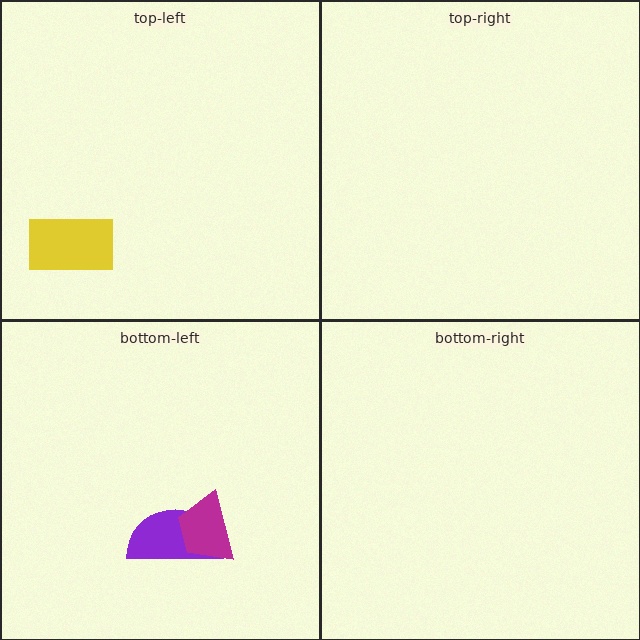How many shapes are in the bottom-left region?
2.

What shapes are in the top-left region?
The yellow rectangle.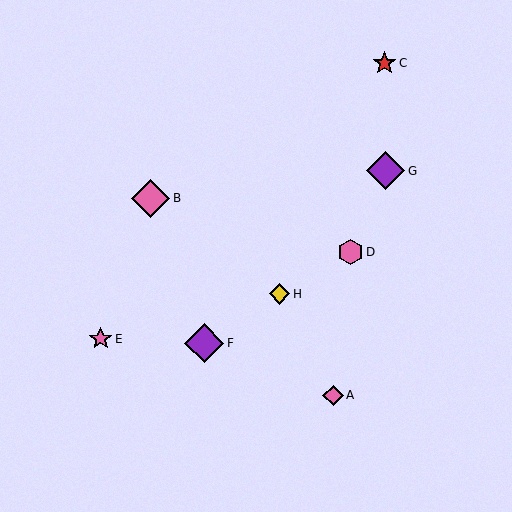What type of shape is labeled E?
Shape E is a pink star.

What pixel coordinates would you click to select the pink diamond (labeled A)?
Click at (333, 395) to select the pink diamond A.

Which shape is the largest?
The purple diamond (labeled F) is the largest.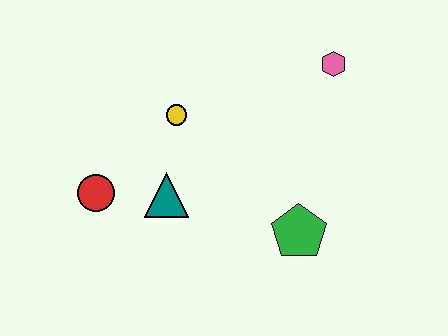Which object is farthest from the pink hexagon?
The red circle is farthest from the pink hexagon.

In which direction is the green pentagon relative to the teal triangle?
The green pentagon is to the right of the teal triangle.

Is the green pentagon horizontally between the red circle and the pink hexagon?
Yes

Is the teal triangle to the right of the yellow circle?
No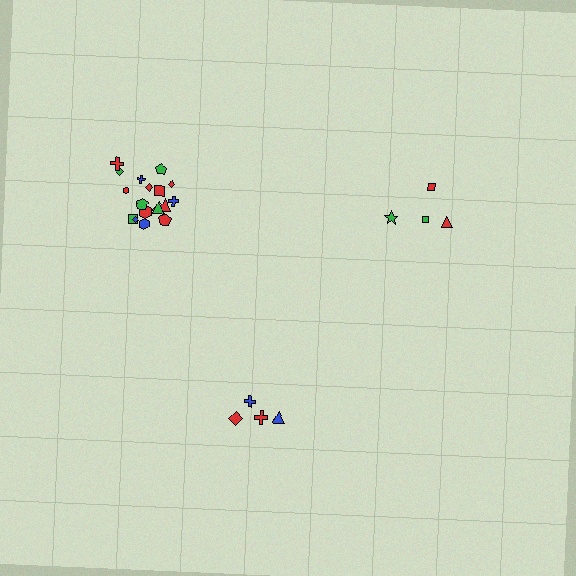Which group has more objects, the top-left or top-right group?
The top-left group.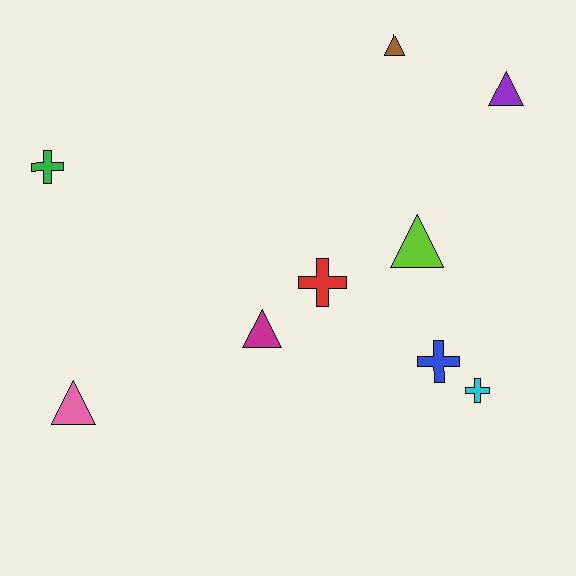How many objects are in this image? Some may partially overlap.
There are 9 objects.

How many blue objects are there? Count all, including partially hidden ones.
There is 1 blue object.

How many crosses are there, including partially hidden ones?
There are 4 crosses.